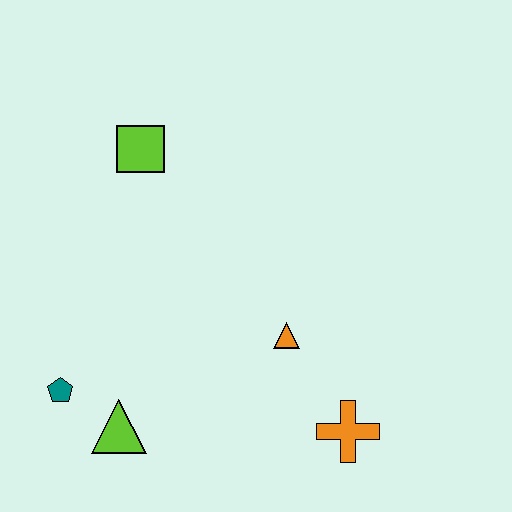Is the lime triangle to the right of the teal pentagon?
Yes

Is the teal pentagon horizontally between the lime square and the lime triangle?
No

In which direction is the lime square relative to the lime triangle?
The lime square is above the lime triangle.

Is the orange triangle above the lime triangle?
Yes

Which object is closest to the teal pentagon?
The lime triangle is closest to the teal pentagon.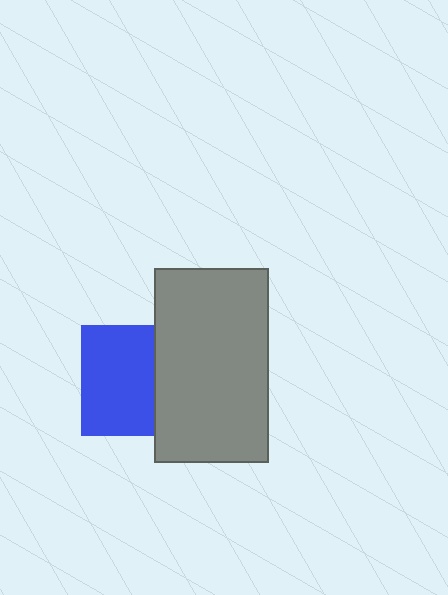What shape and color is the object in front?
The object in front is a gray rectangle.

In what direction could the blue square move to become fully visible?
The blue square could move left. That would shift it out from behind the gray rectangle entirely.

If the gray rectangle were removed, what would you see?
You would see the complete blue square.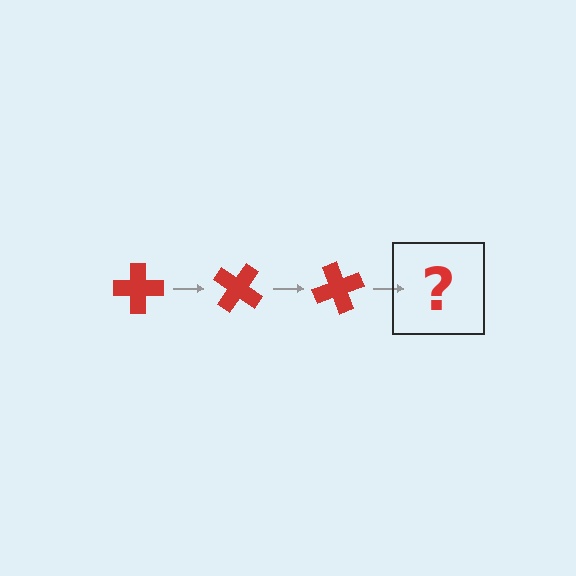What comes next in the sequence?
The next element should be a red cross rotated 105 degrees.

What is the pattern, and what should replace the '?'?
The pattern is that the cross rotates 35 degrees each step. The '?' should be a red cross rotated 105 degrees.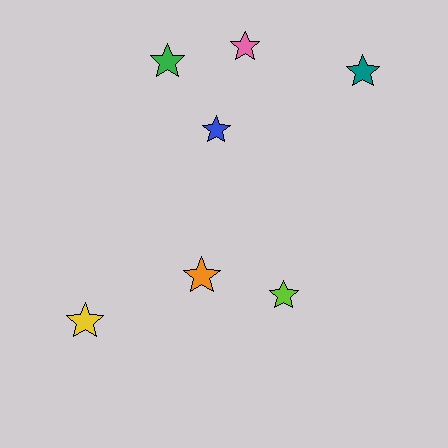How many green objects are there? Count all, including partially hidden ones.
There is 1 green object.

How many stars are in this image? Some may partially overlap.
There are 7 stars.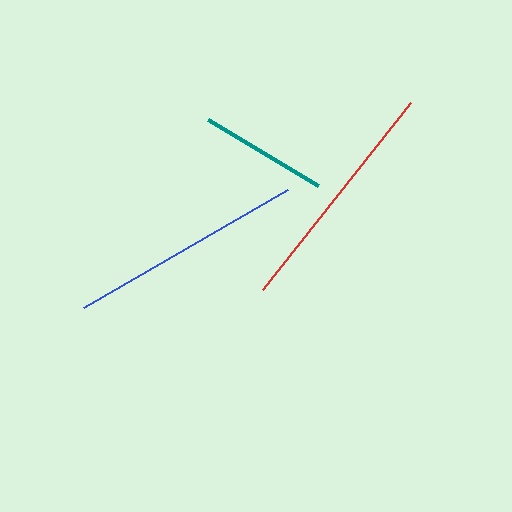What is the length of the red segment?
The red segment is approximately 239 pixels long.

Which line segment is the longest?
The red line is the longest at approximately 239 pixels.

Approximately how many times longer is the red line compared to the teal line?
The red line is approximately 1.9 times the length of the teal line.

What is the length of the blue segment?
The blue segment is approximately 235 pixels long.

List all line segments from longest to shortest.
From longest to shortest: red, blue, teal.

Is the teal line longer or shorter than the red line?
The red line is longer than the teal line.